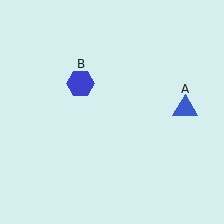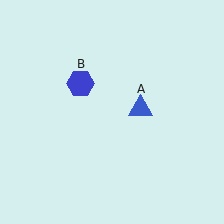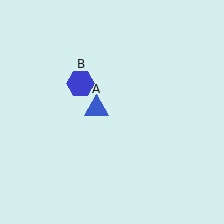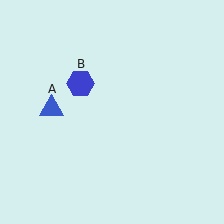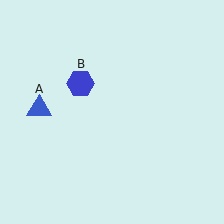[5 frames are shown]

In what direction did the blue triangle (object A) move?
The blue triangle (object A) moved left.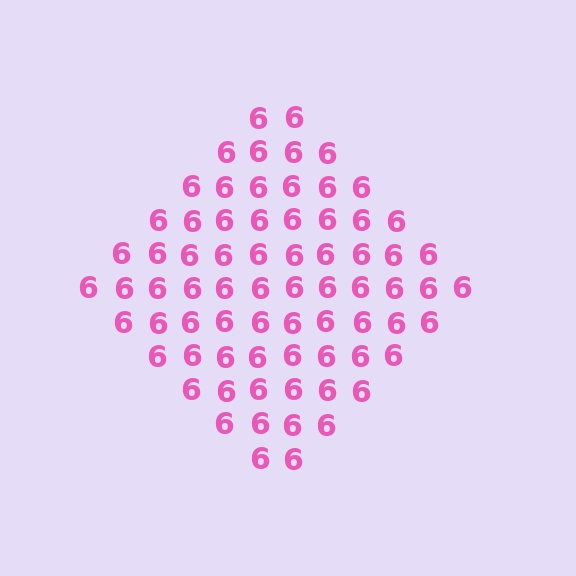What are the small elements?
The small elements are digit 6's.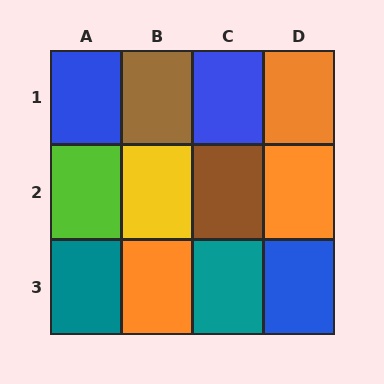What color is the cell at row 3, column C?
Teal.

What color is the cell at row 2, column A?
Lime.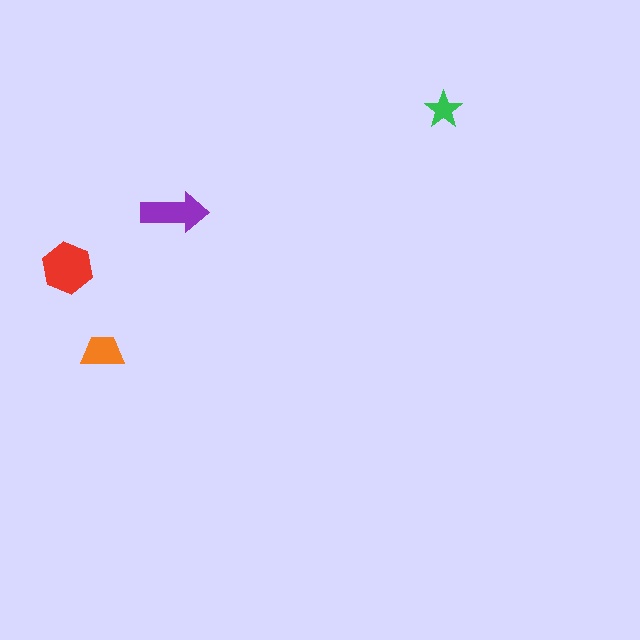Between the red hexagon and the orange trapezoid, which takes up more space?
The red hexagon.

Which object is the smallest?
The green star.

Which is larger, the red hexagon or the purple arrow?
The red hexagon.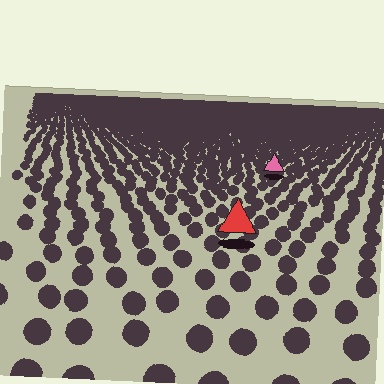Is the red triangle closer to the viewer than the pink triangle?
Yes. The red triangle is closer — you can tell from the texture gradient: the ground texture is coarser near it.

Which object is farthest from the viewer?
The pink triangle is farthest from the viewer. It appears smaller and the ground texture around it is denser.